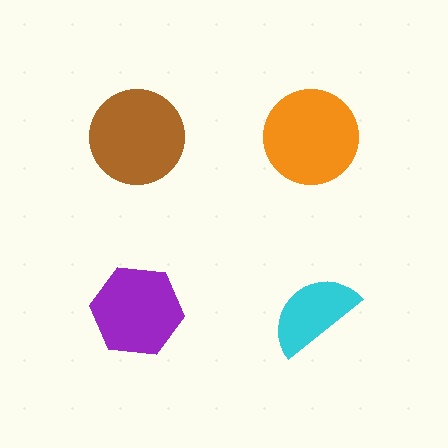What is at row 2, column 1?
A purple hexagon.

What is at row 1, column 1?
A brown circle.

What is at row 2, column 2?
A cyan semicircle.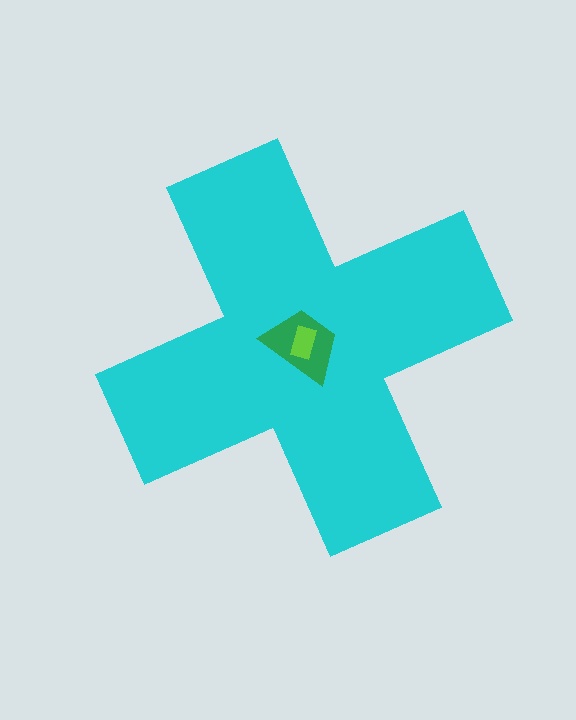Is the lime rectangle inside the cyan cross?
Yes.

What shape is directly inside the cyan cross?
The green trapezoid.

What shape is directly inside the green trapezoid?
The lime rectangle.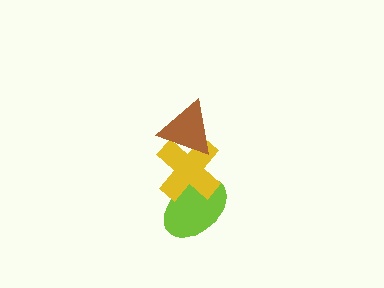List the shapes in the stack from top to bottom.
From top to bottom: the brown triangle, the yellow cross, the lime ellipse.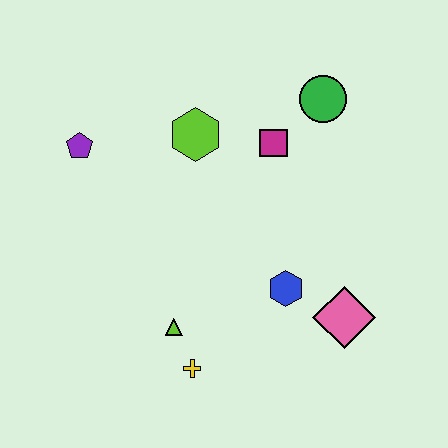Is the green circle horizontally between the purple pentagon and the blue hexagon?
No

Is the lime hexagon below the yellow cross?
No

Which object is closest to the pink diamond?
The blue hexagon is closest to the pink diamond.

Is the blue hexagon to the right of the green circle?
No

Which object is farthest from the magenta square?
The yellow cross is farthest from the magenta square.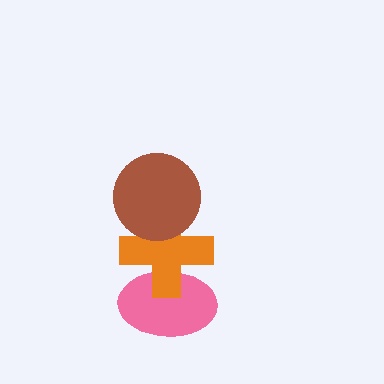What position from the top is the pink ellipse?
The pink ellipse is 3rd from the top.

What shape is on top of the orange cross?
The brown circle is on top of the orange cross.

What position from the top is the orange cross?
The orange cross is 2nd from the top.